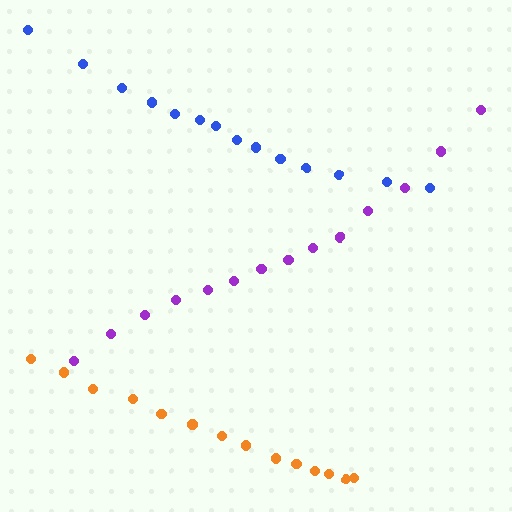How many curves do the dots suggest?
There are 3 distinct paths.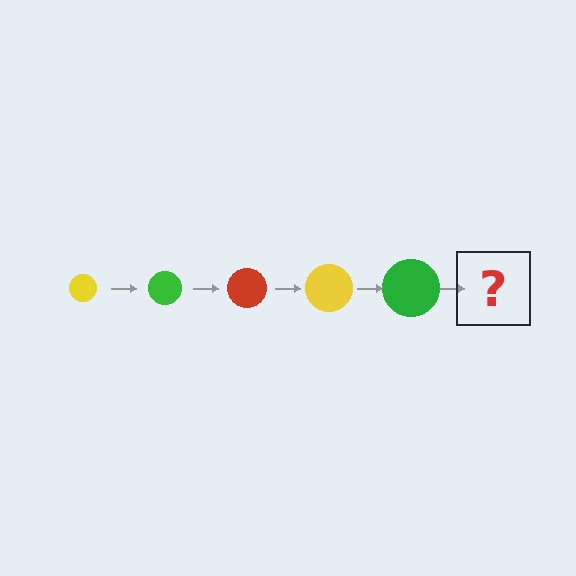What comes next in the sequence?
The next element should be a red circle, larger than the previous one.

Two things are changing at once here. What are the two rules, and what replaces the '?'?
The two rules are that the circle grows larger each step and the color cycles through yellow, green, and red. The '?' should be a red circle, larger than the previous one.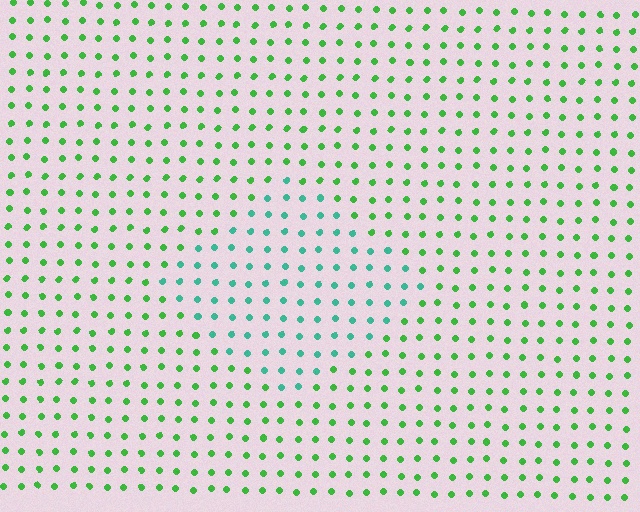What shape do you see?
I see a diamond.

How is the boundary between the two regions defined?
The boundary is defined purely by a slight shift in hue (about 43 degrees). Spacing, size, and orientation are identical on both sides.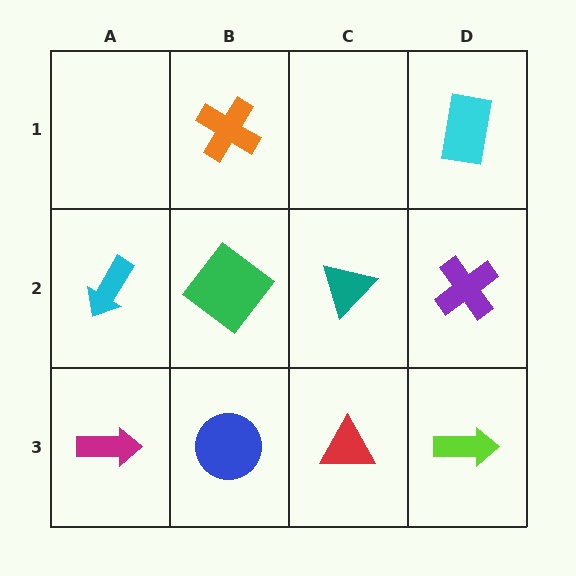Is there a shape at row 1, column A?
No, that cell is empty.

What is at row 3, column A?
A magenta arrow.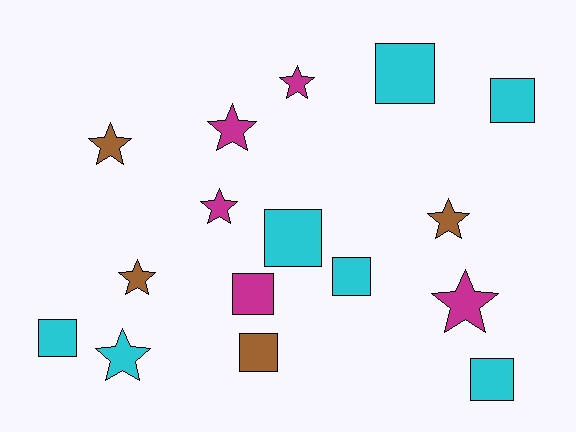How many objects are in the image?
There are 16 objects.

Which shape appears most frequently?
Star, with 8 objects.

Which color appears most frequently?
Cyan, with 7 objects.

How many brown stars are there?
There are 3 brown stars.